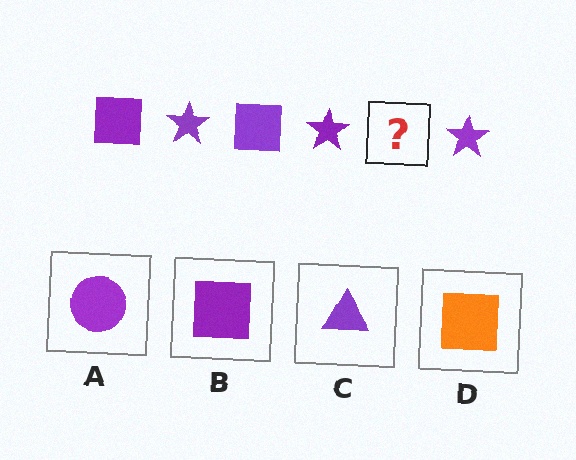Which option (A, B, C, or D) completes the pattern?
B.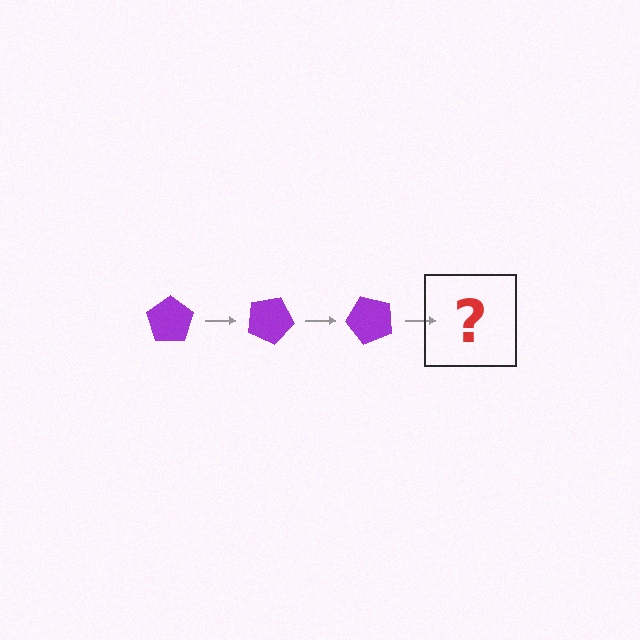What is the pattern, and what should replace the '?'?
The pattern is that the pentagon rotates 25 degrees each step. The '?' should be a purple pentagon rotated 75 degrees.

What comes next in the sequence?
The next element should be a purple pentagon rotated 75 degrees.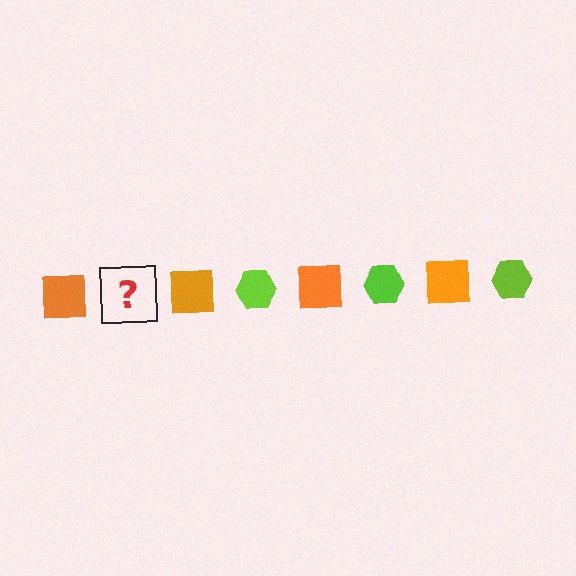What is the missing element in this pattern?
The missing element is a lime hexagon.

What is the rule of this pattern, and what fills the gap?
The rule is that the pattern alternates between orange square and lime hexagon. The gap should be filled with a lime hexagon.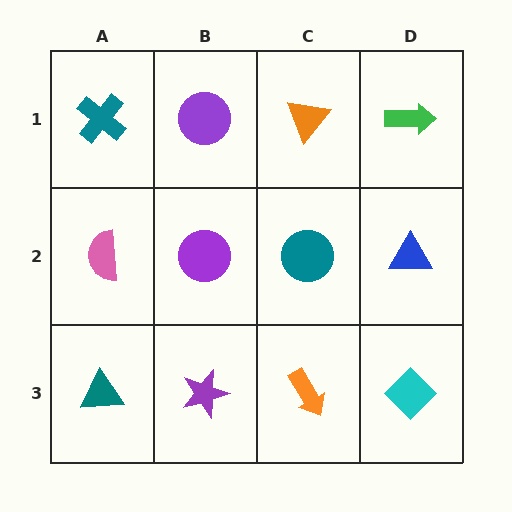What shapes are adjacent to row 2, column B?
A purple circle (row 1, column B), a purple star (row 3, column B), a pink semicircle (row 2, column A), a teal circle (row 2, column C).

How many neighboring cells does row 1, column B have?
3.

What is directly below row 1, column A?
A pink semicircle.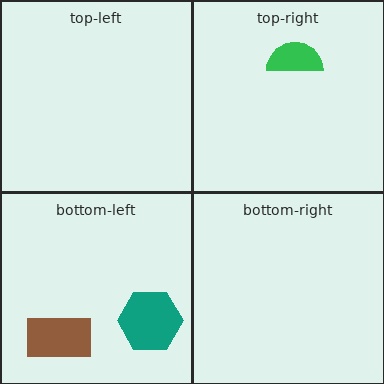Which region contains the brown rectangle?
The bottom-left region.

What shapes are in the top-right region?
The green semicircle.